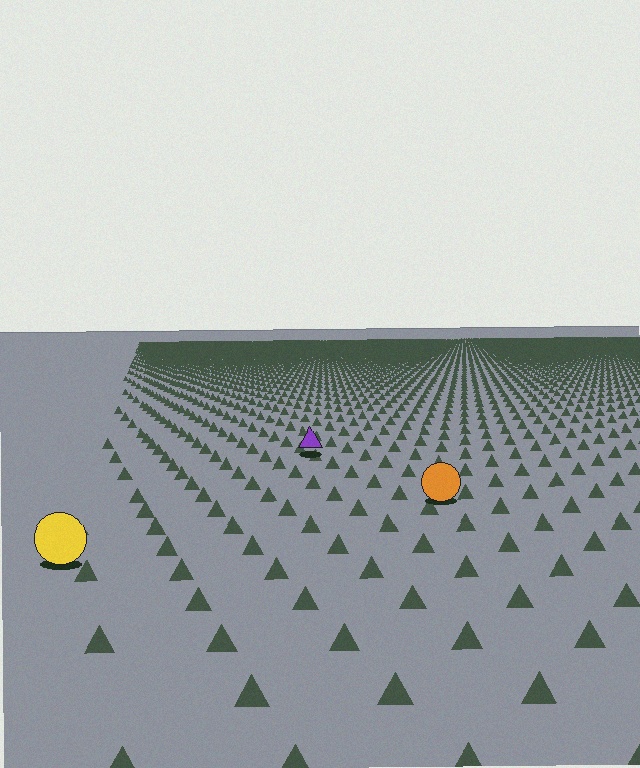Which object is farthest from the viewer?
The purple triangle is farthest from the viewer. It appears smaller and the ground texture around it is denser.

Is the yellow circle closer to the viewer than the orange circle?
Yes. The yellow circle is closer — you can tell from the texture gradient: the ground texture is coarser near it.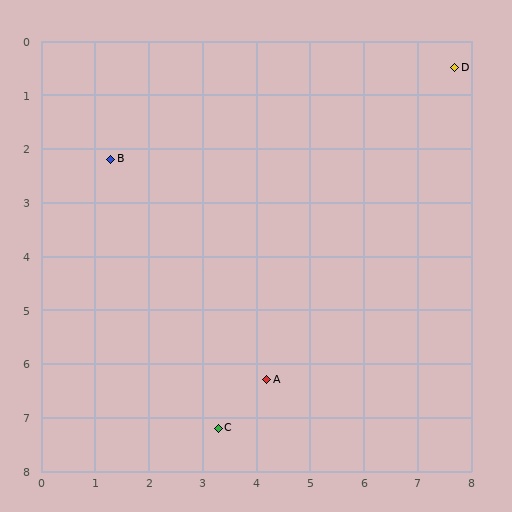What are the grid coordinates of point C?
Point C is at approximately (3.3, 7.2).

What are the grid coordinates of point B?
Point B is at approximately (1.3, 2.2).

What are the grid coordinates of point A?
Point A is at approximately (4.2, 6.3).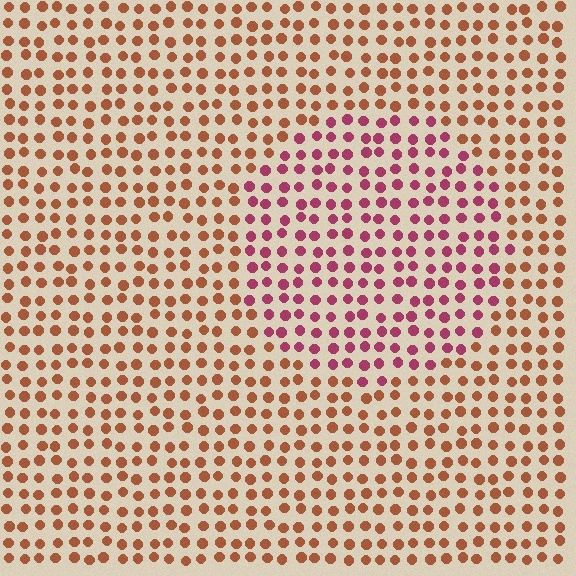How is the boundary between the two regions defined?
The boundary is defined purely by a slight shift in hue (about 42 degrees). Spacing, size, and orientation are identical on both sides.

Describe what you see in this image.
The image is filled with small brown elements in a uniform arrangement. A circle-shaped region is visible where the elements are tinted to a slightly different hue, forming a subtle color boundary.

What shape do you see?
I see a circle.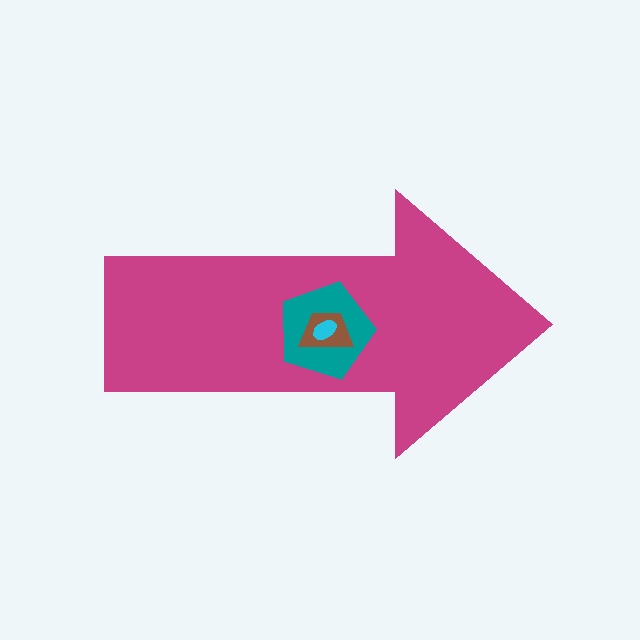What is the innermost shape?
The cyan ellipse.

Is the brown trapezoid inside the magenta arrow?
Yes.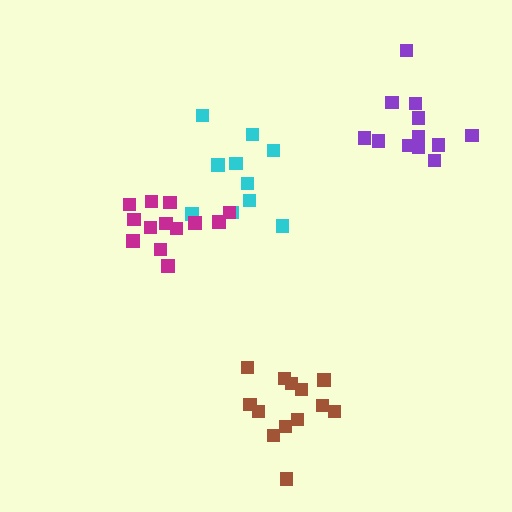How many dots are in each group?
Group 1: 12 dots, Group 2: 13 dots, Group 3: 10 dots, Group 4: 13 dots (48 total).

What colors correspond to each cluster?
The clusters are colored: purple, brown, cyan, magenta.